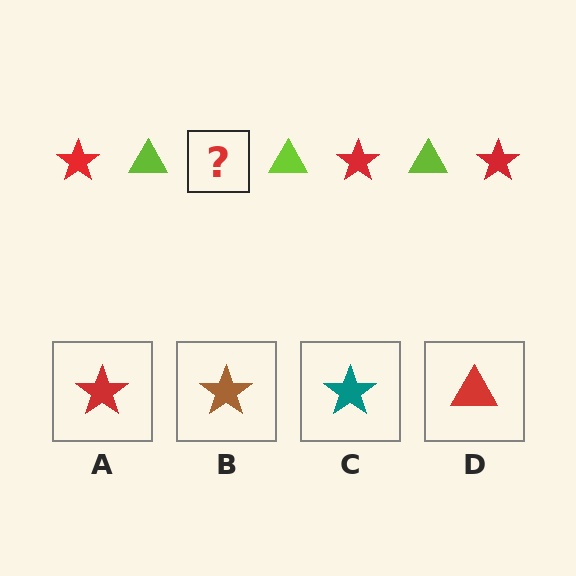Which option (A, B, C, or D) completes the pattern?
A.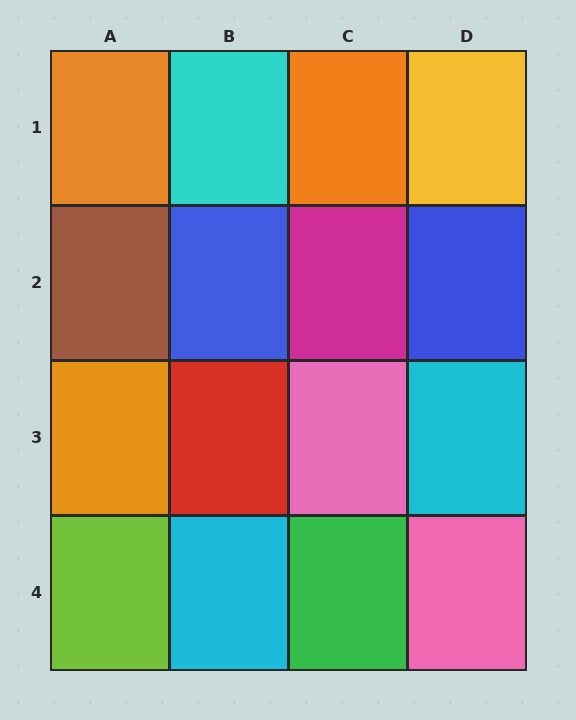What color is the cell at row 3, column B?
Red.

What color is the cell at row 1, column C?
Orange.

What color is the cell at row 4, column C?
Green.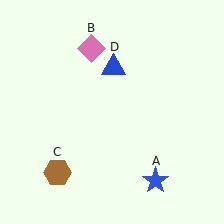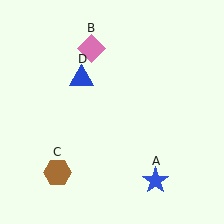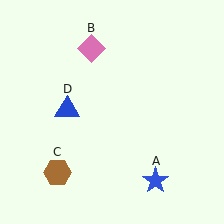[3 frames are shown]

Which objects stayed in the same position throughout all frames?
Blue star (object A) and pink diamond (object B) and brown hexagon (object C) remained stationary.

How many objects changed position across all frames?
1 object changed position: blue triangle (object D).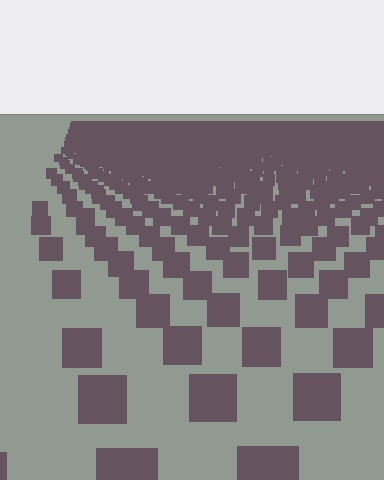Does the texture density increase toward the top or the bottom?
Density increases toward the top.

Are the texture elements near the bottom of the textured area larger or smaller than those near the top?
Larger. Near the bottom, elements are closer to the viewer and appear at a bigger on-screen size.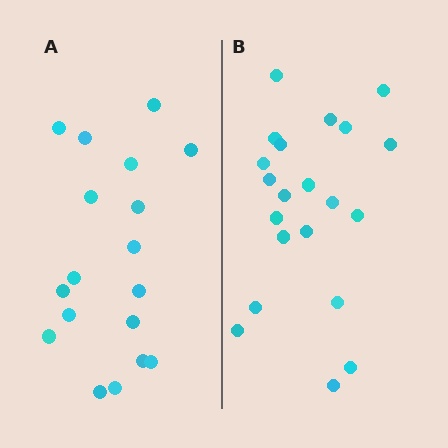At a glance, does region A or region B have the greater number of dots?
Region B (the right region) has more dots.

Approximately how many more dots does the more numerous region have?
Region B has just a few more — roughly 2 or 3 more dots than region A.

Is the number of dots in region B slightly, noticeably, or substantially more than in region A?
Region B has only slightly more — the two regions are fairly close. The ratio is roughly 1.2 to 1.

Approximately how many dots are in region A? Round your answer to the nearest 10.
About 20 dots. (The exact count is 18, which rounds to 20.)